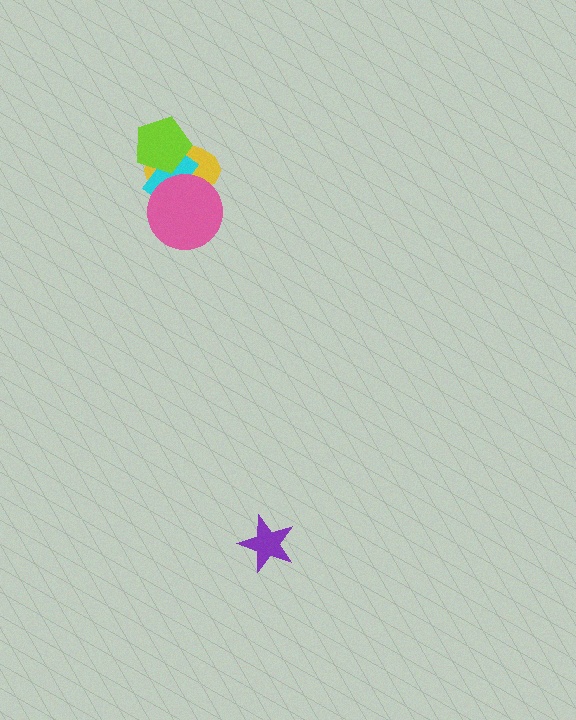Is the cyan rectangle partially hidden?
Yes, it is partially covered by another shape.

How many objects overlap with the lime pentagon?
2 objects overlap with the lime pentagon.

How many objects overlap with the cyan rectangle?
3 objects overlap with the cyan rectangle.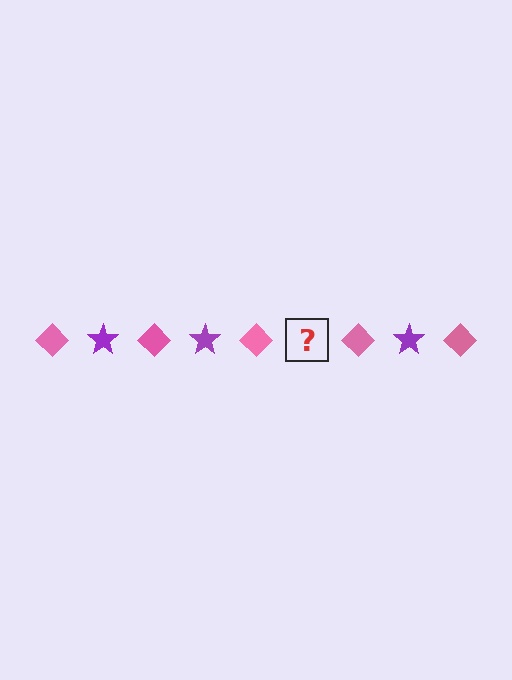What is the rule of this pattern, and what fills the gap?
The rule is that the pattern alternates between pink diamond and purple star. The gap should be filled with a purple star.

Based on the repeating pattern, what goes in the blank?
The blank should be a purple star.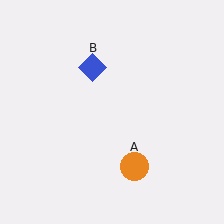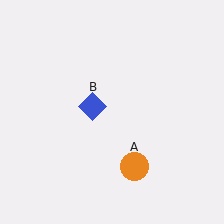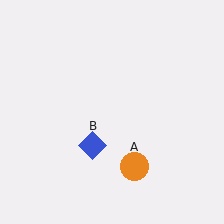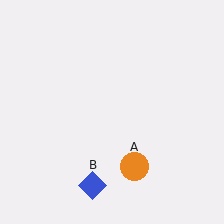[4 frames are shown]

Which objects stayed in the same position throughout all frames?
Orange circle (object A) remained stationary.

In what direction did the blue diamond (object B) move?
The blue diamond (object B) moved down.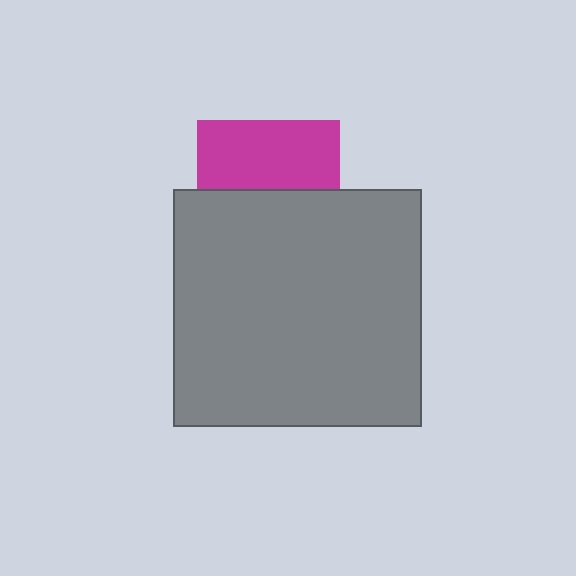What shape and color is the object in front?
The object in front is a gray rectangle.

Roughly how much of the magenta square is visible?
About half of it is visible (roughly 49%).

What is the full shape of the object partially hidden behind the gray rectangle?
The partially hidden object is a magenta square.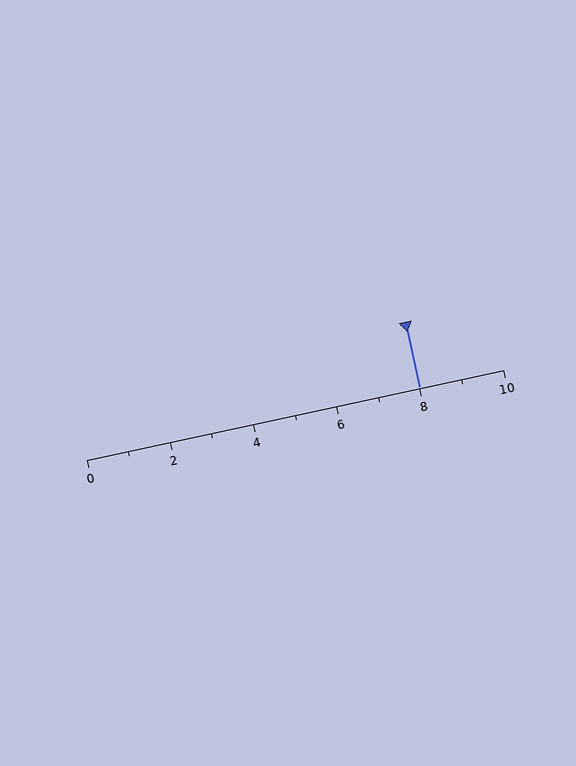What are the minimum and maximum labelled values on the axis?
The axis runs from 0 to 10.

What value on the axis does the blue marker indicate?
The marker indicates approximately 8.